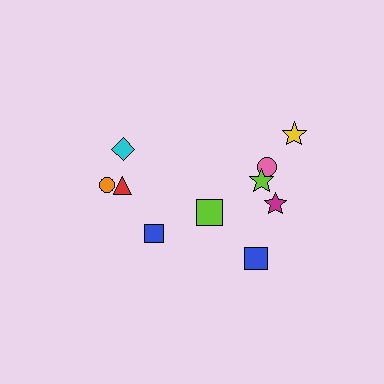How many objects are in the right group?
There are 6 objects.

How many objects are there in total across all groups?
There are 10 objects.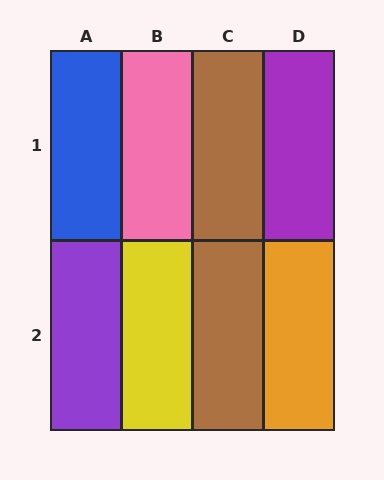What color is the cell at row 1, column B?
Pink.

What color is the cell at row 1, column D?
Purple.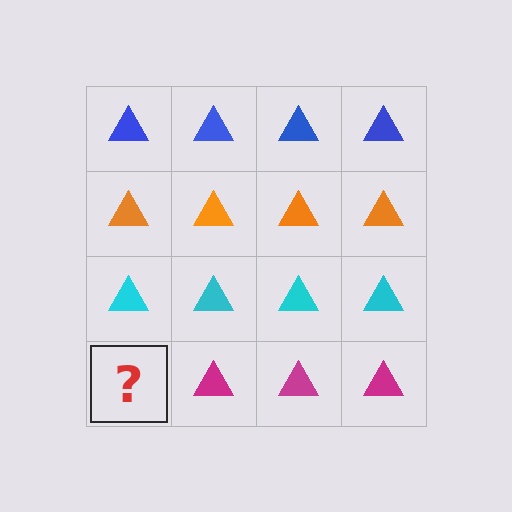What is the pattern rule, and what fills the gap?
The rule is that each row has a consistent color. The gap should be filled with a magenta triangle.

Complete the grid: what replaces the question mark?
The question mark should be replaced with a magenta triangle.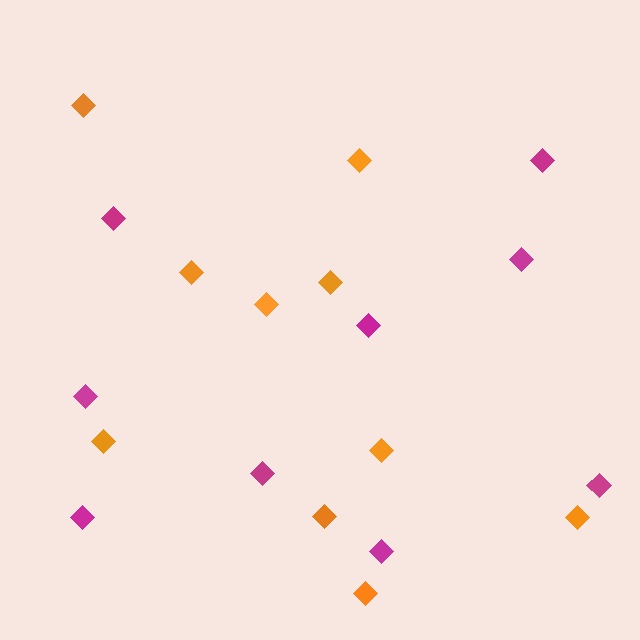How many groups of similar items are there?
There are 2 groups: one group of magenta diamonds (9) and one group of orange diamonds (10).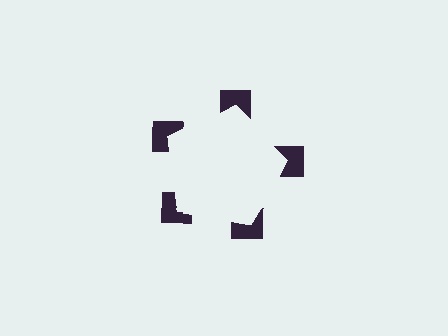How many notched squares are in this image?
There are 5 — one at each vertex of the illusory pentagon.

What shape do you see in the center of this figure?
An illusory pentagon — its edges are inferred from the aligned wedge cuts in the notched squares, not physically drawn.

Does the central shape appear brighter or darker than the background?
It typically appears slightly brighter than the background, even though no actual brightness change is drawn.